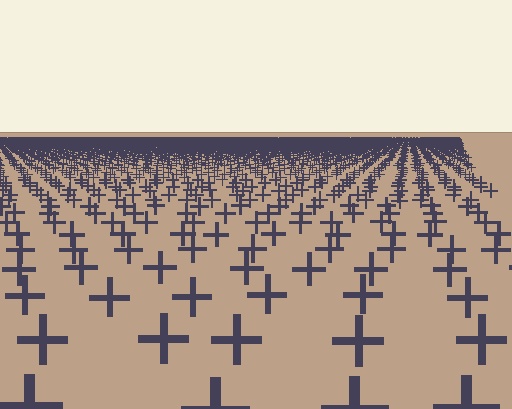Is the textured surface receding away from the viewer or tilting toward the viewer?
The surface is receding away from the viewer. Texture elements get smaller and denser toward the top.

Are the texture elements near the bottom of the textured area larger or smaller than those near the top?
Larger. Near the bottom, elements are closer to the viewer and appear at a bigger on-screen size.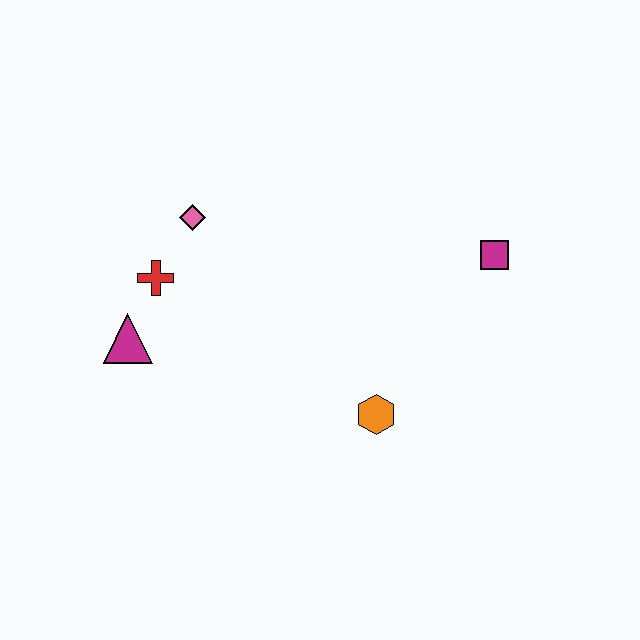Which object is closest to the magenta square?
The orange hexagon is closest to the magenta square.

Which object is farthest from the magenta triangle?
The magenta square is farthest from the magenta triangle.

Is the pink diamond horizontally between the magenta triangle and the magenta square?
Yes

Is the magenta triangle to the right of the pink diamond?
No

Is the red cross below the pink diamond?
Yes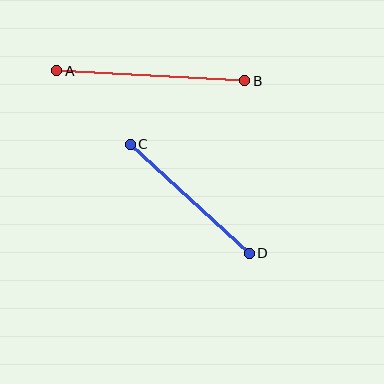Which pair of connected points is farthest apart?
Points A and B are farthest apart.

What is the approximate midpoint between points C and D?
The midpoint is at approximately (190, 199) pixels.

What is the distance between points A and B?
The distance is approximately 188 pixels.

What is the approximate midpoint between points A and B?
The midpoint is at approximately (151, 76) pixels.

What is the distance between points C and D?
The distance is approximately 161 pixels.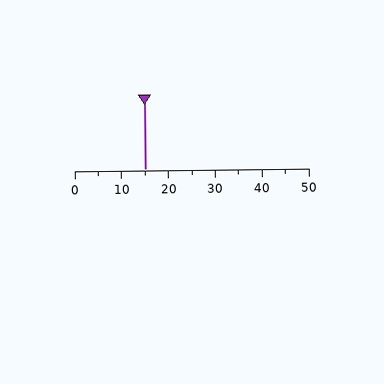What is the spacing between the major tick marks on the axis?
The major ticks are spaced 10 apart.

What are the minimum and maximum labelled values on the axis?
The axis runs from 0 to 50.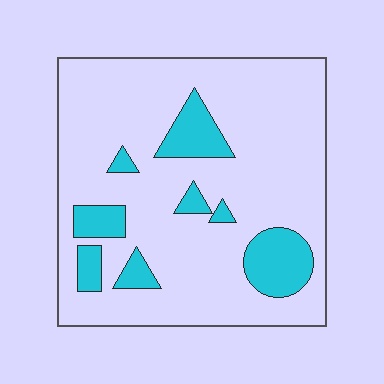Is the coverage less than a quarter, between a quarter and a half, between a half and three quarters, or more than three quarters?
Less than a quarter.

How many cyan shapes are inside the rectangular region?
8.